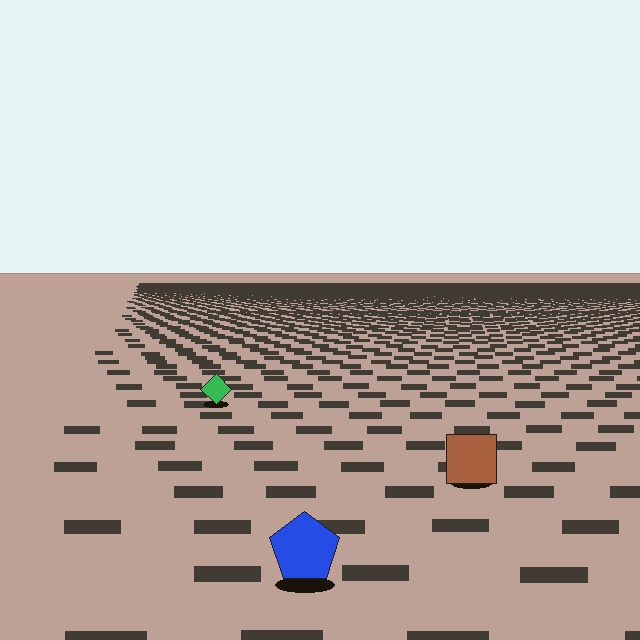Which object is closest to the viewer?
The blue pentagon is closest. The texture marks near it are larger and more spread out.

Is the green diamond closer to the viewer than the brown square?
No. The brown square is closer — you can tell from the texture gradient: the ground texture is coarser near it.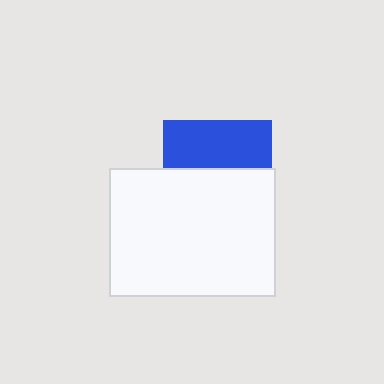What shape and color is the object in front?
The object in front is a white rectangle.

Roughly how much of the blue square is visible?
A small part of it is visible (roughly 44%).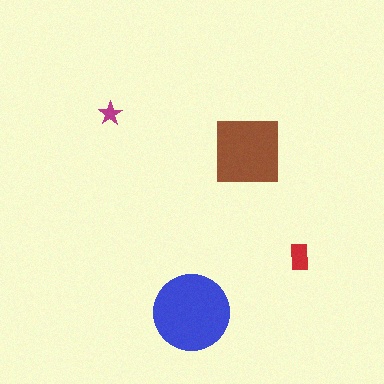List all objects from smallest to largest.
The magenta star, the red rectangle, the brown square, the blue circle.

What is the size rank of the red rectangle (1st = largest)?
3rd.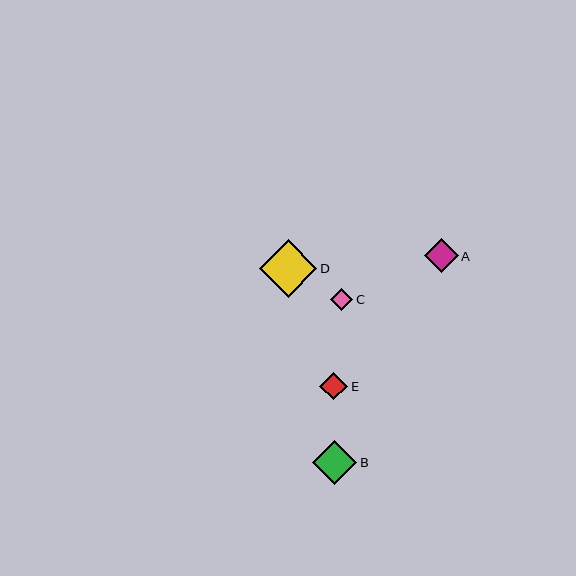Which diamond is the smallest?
Diamond C is the smallest with a size of approximately 22 pixels.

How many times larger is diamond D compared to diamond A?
Diamond D is approximately 1.7 times the size of diamond A.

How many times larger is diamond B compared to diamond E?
Diamond B is approximately 1.6 times the size of diamond E.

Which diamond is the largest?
Diamond D is the largest with a size of approximately 57 pixels.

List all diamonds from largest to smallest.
From largest to smallest: D, B, A, E, C.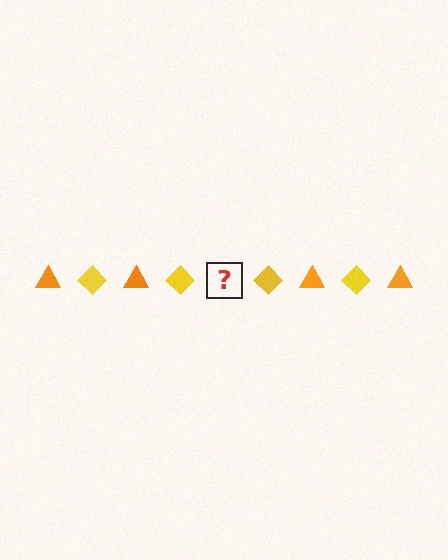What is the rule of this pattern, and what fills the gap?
The rule is that the pattern alternates between orange triangle and yellow diamond. The gap should be filled with an orange triangle.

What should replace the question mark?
The question mark should be replaced with an orange triangle.